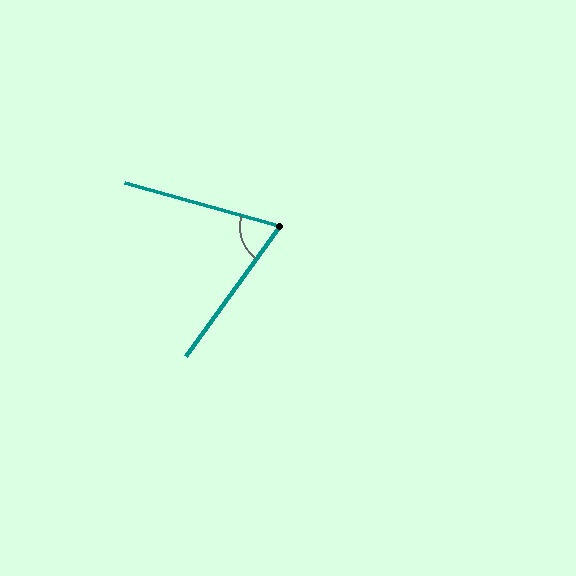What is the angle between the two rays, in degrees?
Approximately 70 degrees.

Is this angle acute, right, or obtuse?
It is acute.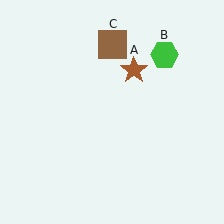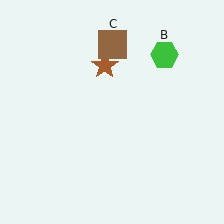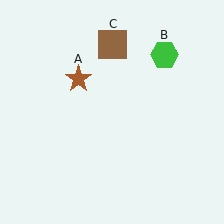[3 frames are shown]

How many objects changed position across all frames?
1 object changed position: brown star (object A).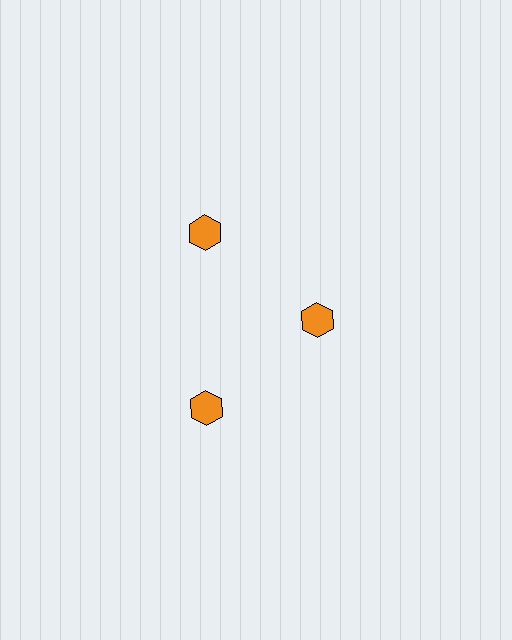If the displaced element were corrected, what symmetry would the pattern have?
It would have 3-fold rotational symmetry — the pattern would map onto itself every 120 degrees.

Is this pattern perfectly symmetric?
No. The 3 orange hexagons are arranged in a ring, but one element near the 3 o'clock position is pulled inward toward the center, breaking the 3-fold rotational symmetry.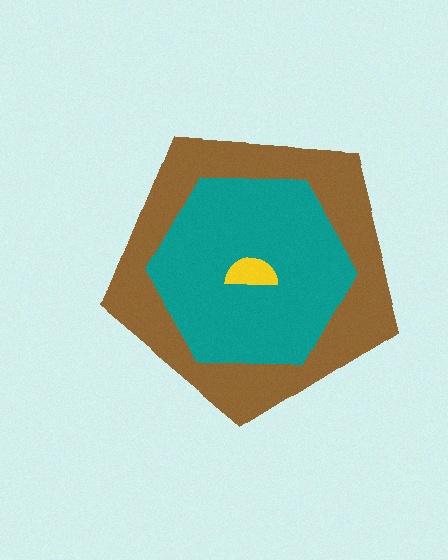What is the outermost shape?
The brown pentagon.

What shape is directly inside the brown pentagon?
The teal hexagon.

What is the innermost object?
The yellow semicircle.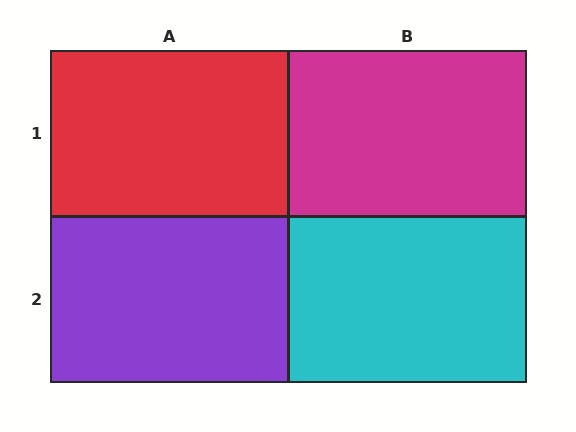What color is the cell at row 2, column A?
Purple.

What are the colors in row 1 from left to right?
Red, magenta.